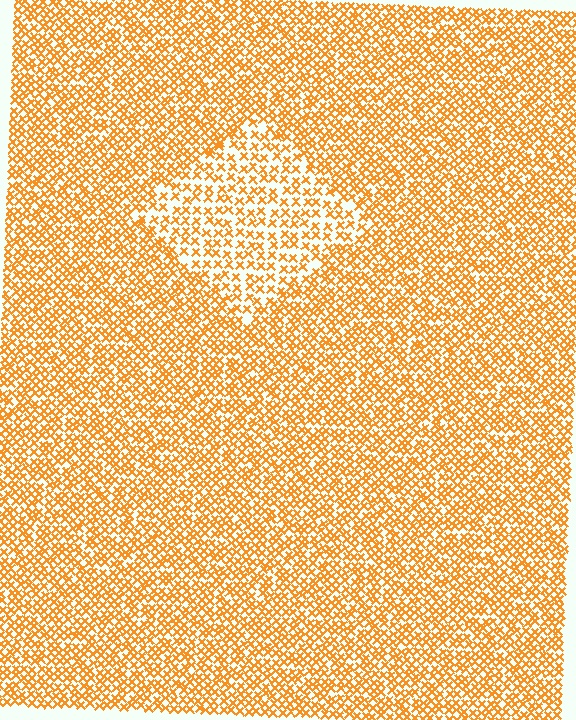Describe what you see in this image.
The image contains small orange elements arranged at two different densities. A diamond-shaped region is visible where the elements are less densely packed than the surrounding area.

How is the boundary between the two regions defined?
The boundary is defined by a change in element density (approximately 1.7x ratio). All elements are the same color, size, and shape.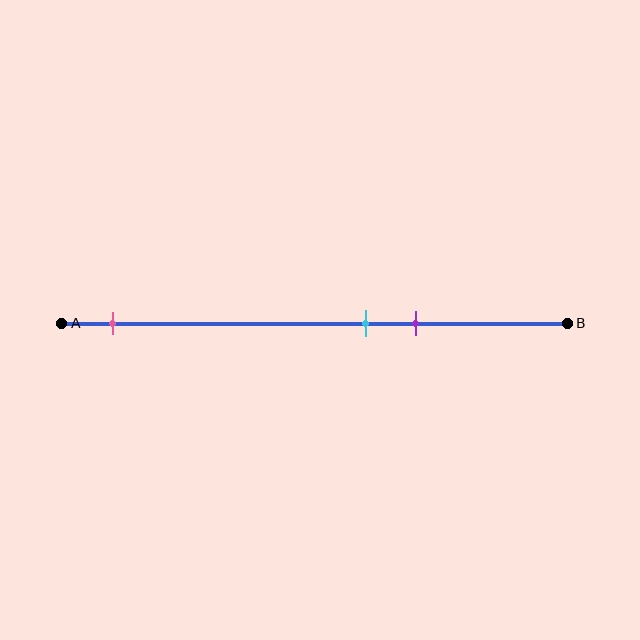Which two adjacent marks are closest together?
The cyan and purple marks are the closest adjacent pair.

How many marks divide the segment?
There are 3 marks dividing the segment.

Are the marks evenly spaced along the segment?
No, the marks are not evenly spaced.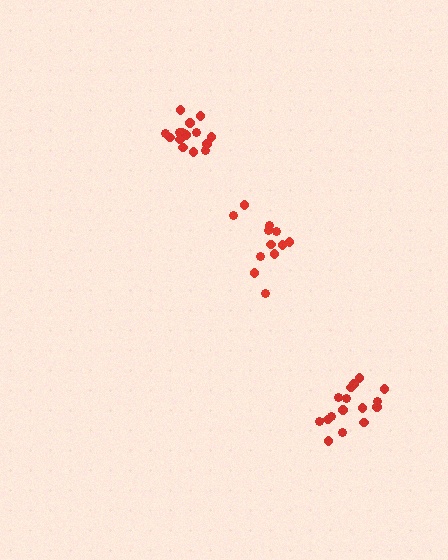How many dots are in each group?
Group 1: 16 dots, Group 2: 15 dots, Group 3: 12 dots (43 total).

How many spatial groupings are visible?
There are 3 spatial groupings.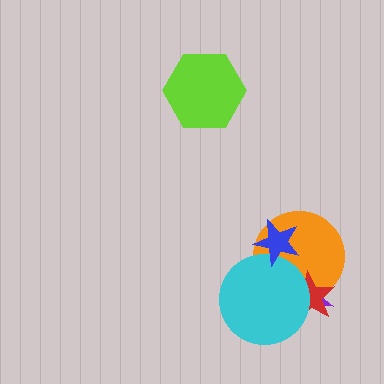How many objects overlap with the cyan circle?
4 objects overlap with the cyan circle.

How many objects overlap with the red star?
3 objects overlap with the red star.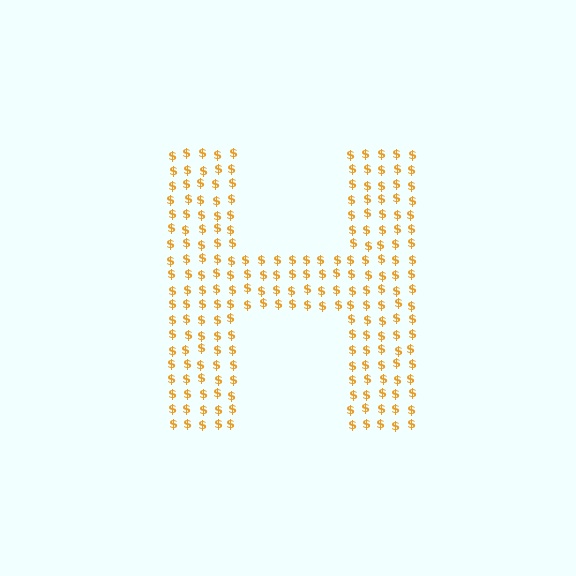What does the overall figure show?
The overall figure shows the letter H.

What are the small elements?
The small elements are dollar signs.